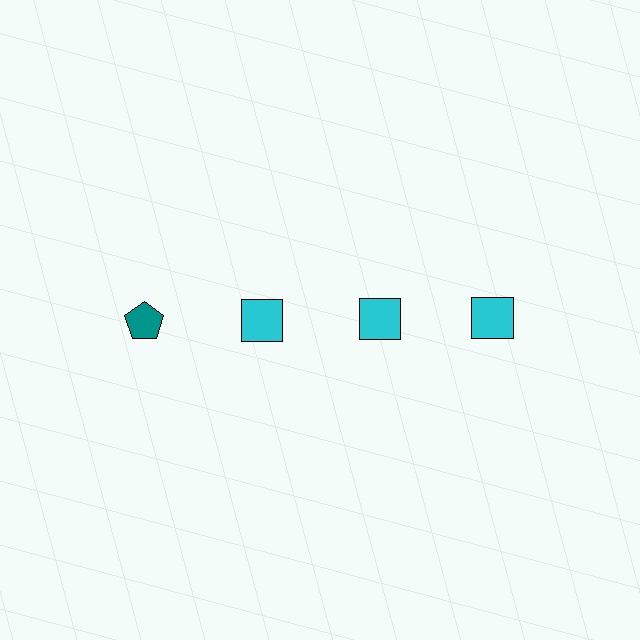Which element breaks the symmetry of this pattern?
The teal pentagon in the top row, leftmost column breaks the symmetry. All other shapes are cyan squares.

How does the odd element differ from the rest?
It differs in both color (teal instead of cyan) and shape (pentagon instead of square).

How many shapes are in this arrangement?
There are 4 shapes arranged in a grid pattern.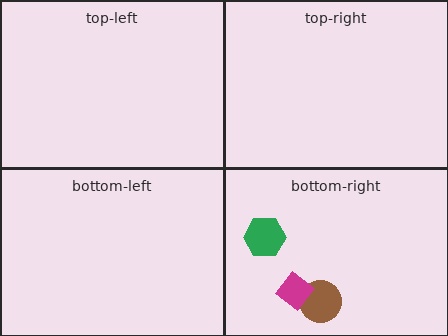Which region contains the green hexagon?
The bottom-right region.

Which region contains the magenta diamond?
The bottom-right region.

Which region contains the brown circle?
The bottom-right region.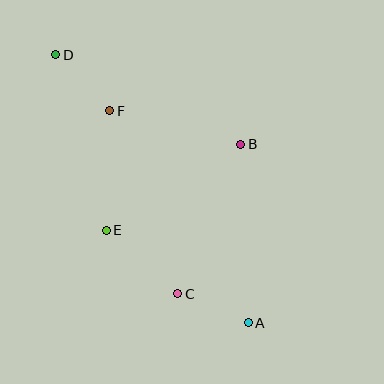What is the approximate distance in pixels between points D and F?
The distance between D and F is approximately 78 pixels.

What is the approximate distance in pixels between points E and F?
The distance between E and F is approximately 119 pixels.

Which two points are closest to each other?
Points A and C are closest to each other.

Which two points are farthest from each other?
Points A and D are farthest from each other.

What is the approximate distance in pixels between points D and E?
The distance between D and E is approximately 182 pixels.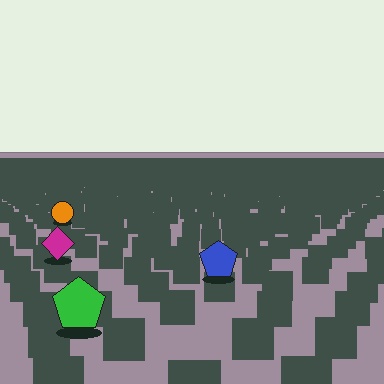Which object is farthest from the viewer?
The orange circle is farthest from the viewer. It appears smaller and the ground texture around it is denser.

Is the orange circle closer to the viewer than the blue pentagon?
No. The blue pentagon is closer — you can tell from the texture gradient: the ground texture is coarser near it.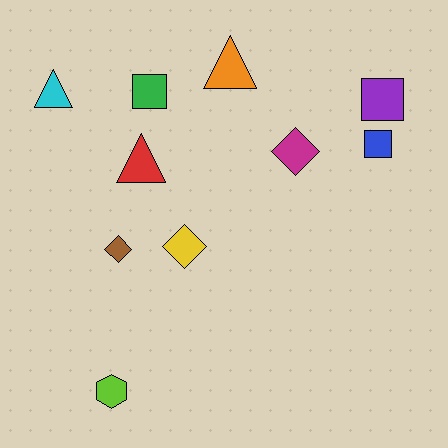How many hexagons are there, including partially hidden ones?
There is 1 hexagon.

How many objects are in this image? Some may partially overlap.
There are 10 objects.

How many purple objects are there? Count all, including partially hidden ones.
There is 1 purple object.